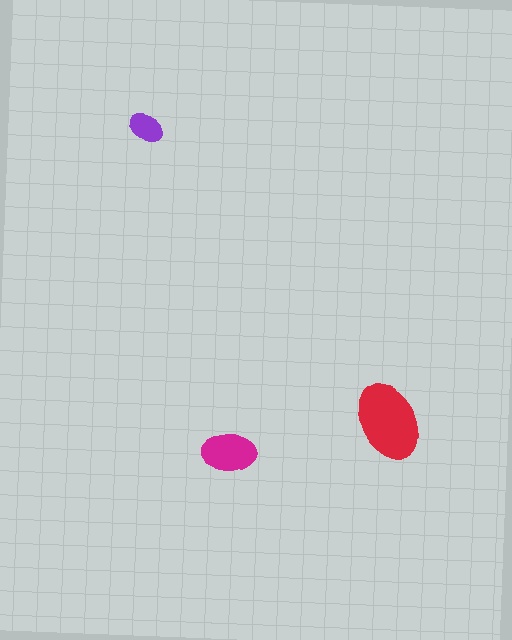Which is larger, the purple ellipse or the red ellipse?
The red one.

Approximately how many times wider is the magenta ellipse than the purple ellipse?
About 1.5 times wider.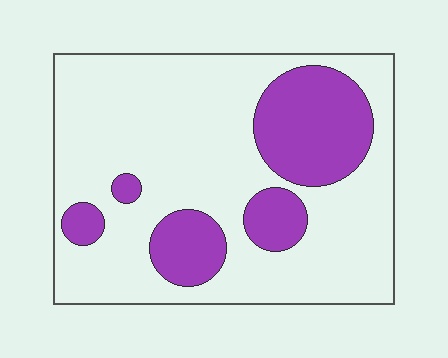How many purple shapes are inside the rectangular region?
5.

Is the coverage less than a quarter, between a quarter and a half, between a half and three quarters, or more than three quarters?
Between a quarter and a half.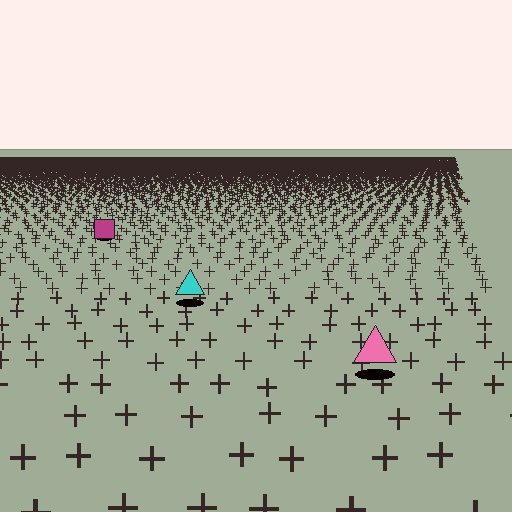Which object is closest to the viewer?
The pink triangle is closest. The texture marks near it are larger and more spread out.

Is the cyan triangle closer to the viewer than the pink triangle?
No. The pink triangle is closer — you can tell from the texture gradient: the ground texture is coarser near it.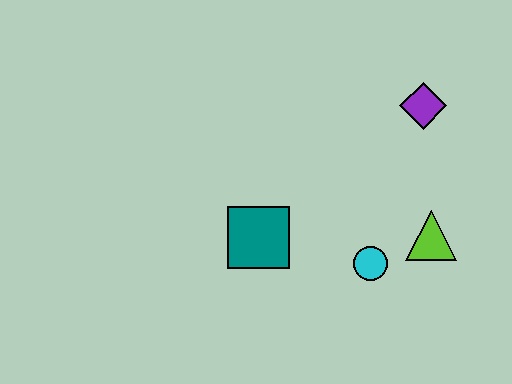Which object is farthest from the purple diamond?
The teal square is farthest from the purple diamond.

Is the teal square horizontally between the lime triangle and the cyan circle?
No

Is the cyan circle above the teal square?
No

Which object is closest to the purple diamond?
The lime triangle is closest to the purple diamond.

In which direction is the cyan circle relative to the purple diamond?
The cyan circle is below the purple diamond.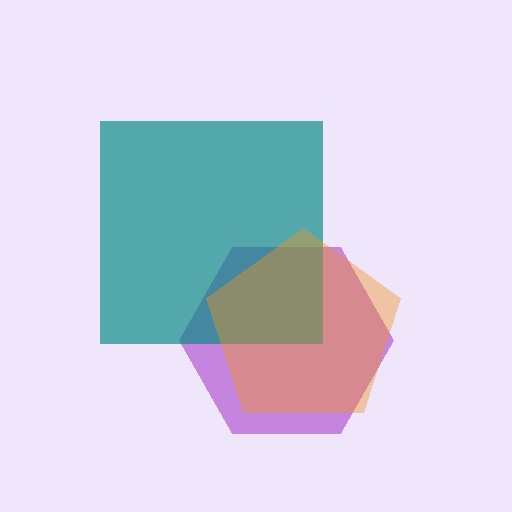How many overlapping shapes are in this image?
There are 3 overlapping shapes in the image.